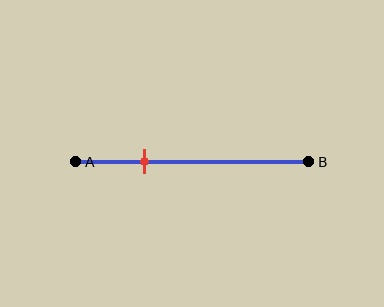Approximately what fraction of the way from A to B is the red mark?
The red mark is approximately 30% of the way from A to B.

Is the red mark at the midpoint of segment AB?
No, the mark is at about 30% from A, not at the 50% midpoint.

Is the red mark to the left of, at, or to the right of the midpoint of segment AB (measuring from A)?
The red mark is to the left of the midpoint of segment AB.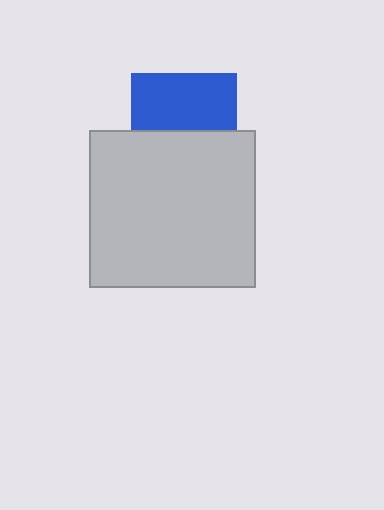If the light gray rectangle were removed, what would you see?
You would see the complete blue square.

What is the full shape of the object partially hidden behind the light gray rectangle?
The partially hidden object is a blue square.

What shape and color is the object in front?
The object in front is a light gray rectangle.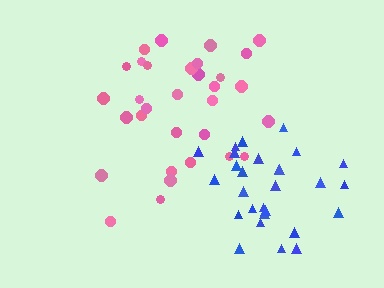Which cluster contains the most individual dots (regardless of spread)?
Pink (32).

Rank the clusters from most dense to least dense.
blue, pink.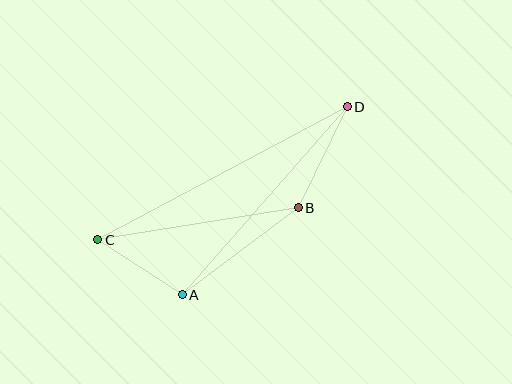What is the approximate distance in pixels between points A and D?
The distance between A and D is approximately 250 pixels.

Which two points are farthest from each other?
Points C and D are farthest from each other.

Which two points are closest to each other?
Points A and C are closest to each other.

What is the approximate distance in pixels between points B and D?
The distance between B and D is approximately 112 pixels.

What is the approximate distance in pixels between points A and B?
The distance between A and B is approximately 145 pixels.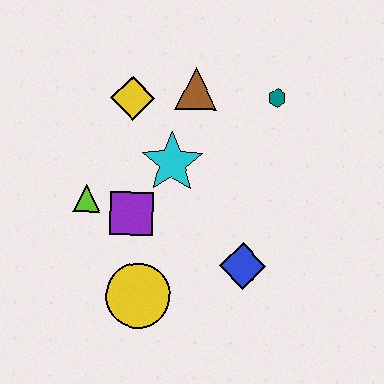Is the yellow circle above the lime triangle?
No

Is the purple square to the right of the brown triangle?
No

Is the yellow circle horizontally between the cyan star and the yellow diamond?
Yes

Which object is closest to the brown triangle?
The yellow diamond is closest to the brown triangle.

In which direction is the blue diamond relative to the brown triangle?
The blue diamond is below the brown triangle.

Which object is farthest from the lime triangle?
The teal hexagon is farthest from the lime triangle.